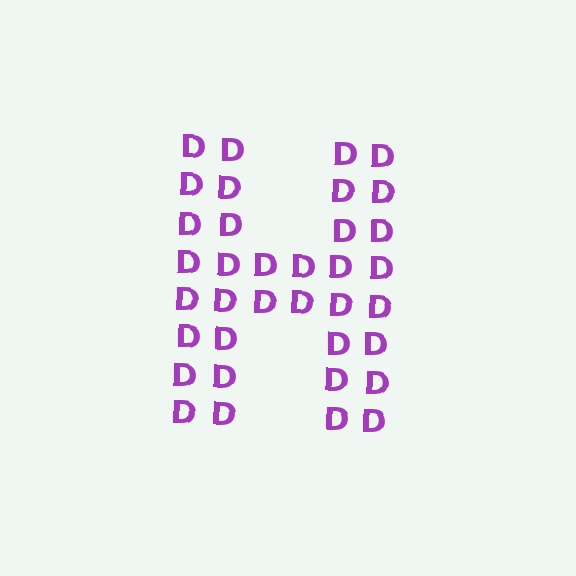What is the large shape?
The large shape is the letter H.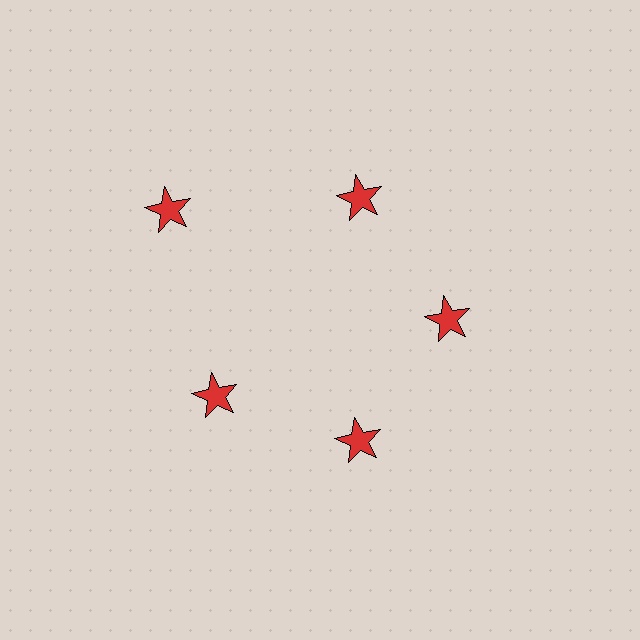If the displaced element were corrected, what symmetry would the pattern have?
It would have 5-fold rotational symmetry — the pattern would map onto itself every 72 degrees.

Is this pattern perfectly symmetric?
No. The 5 red stars are arranged in a ring, but one element near the 10 o'clock position is pushed outward from the center, breaking the 5-fold rotational symmetry.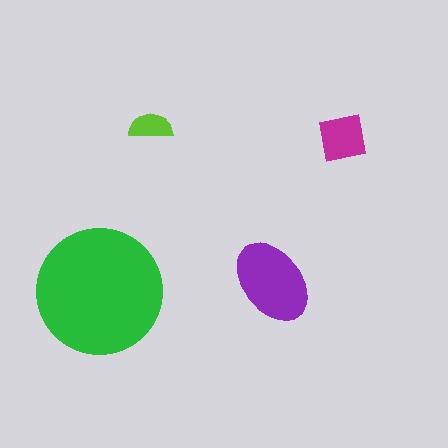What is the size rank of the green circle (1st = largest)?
1st.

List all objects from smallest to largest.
The lime semicircle, the magenta square, the purple ellipse, the green circle.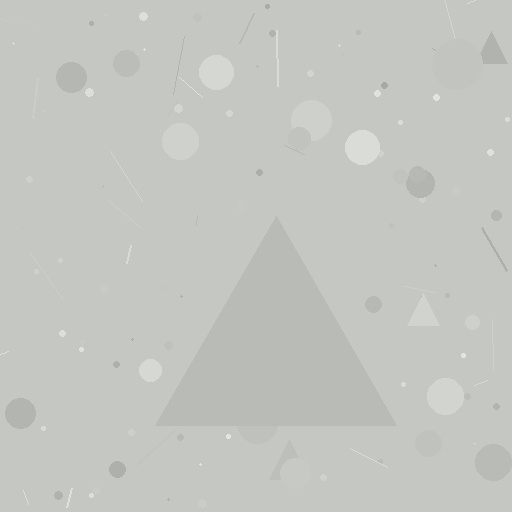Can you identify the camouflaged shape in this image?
The camouflaged shape is a triangle.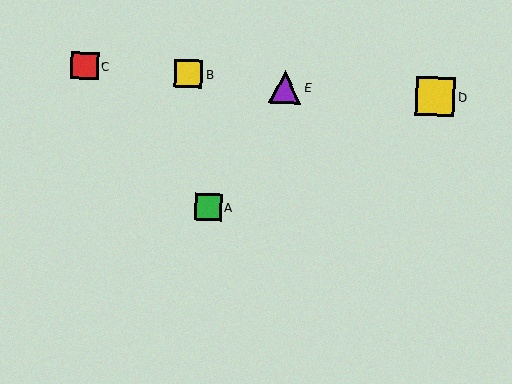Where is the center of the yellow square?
The center of the yellow square is at (189, 74).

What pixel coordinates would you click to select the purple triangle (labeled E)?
Click at (285, 87) to select the purple triangle E.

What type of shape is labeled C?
Shape C is a red square.